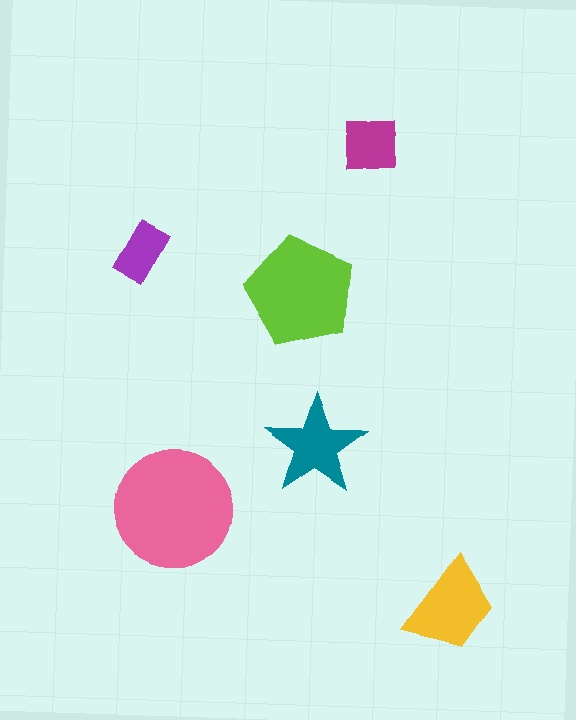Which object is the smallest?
The purple rectangle.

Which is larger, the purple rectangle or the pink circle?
The pink circle.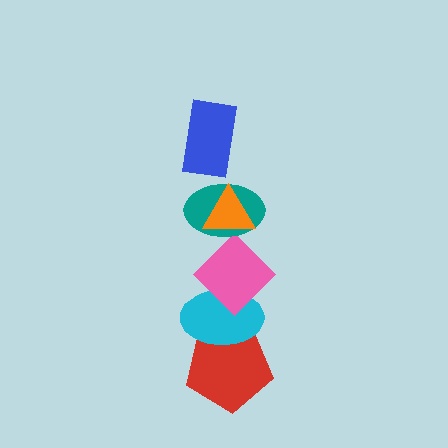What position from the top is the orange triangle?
The orange triangle is 2nd from the top.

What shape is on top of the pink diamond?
The teal ellipse is on top of the pink diamond.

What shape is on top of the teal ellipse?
The orange triangle is on top of the teal ellipse.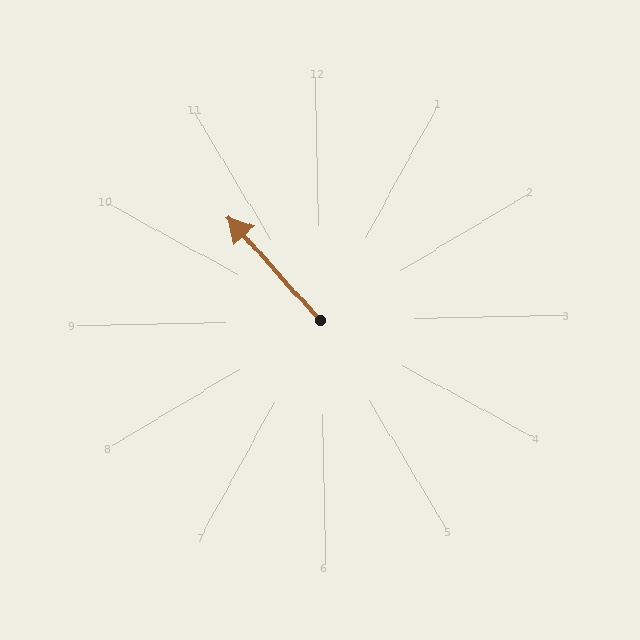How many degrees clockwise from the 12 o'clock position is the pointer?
Approximately 319 degrees.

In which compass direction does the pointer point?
Northwest.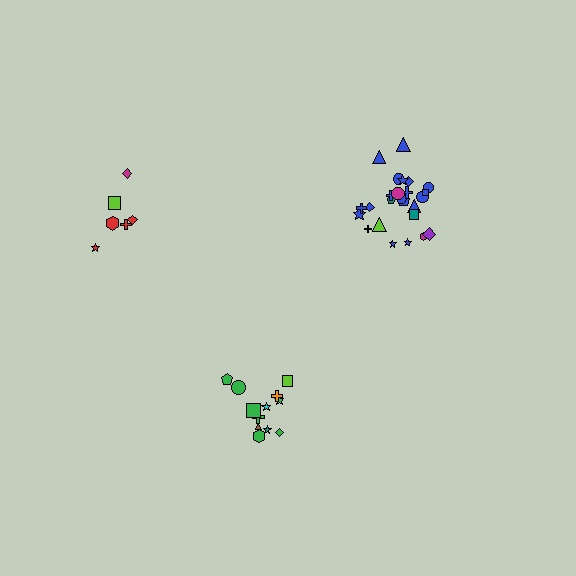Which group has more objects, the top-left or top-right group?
The top-right group.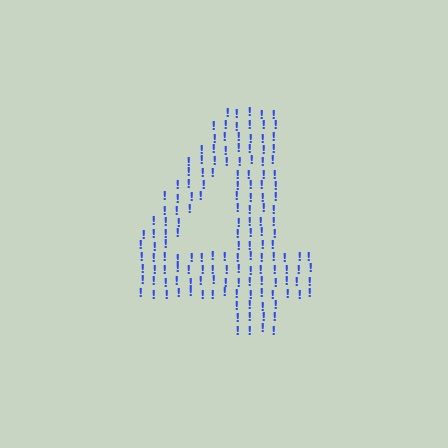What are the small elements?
The small elements are exclamation marks.